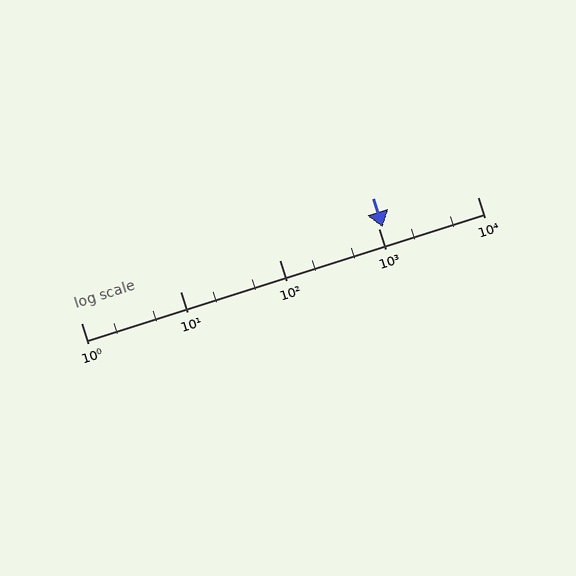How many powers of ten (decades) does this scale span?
The scale spans 4 decades, from 1 to 10000.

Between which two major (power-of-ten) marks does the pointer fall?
The pointer is between 1000 and 10000.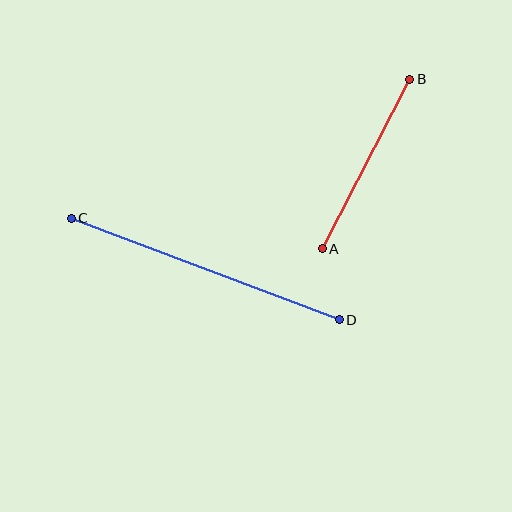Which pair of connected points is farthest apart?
Points C and D are farthest apart.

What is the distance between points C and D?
The distance is approximately 287 pixels.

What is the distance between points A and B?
The distance is approximately 191 pixels.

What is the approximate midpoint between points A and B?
The midpoint is at approximately (366, 164) pixels.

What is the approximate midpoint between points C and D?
The midpoint is at approximately (205, 269) pixels.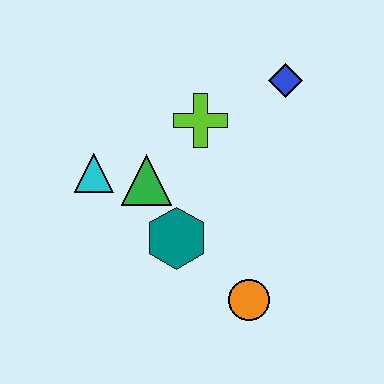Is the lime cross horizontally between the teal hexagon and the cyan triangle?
No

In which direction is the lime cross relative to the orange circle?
The lime cross is above the orange circle.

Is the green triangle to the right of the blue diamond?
No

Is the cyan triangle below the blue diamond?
Yes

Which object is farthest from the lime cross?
The orange circle is farthest from the lime cross.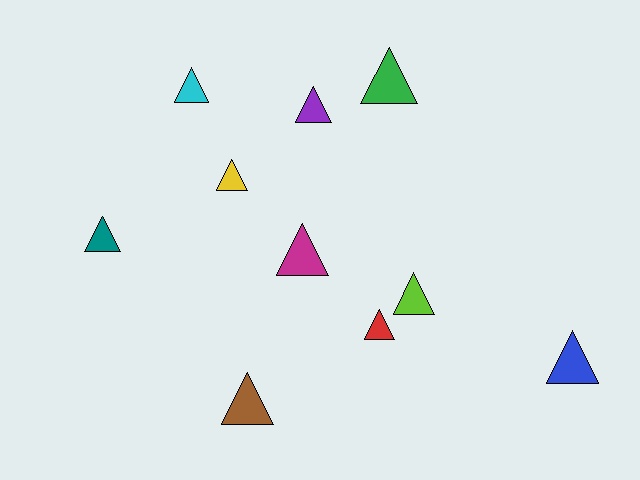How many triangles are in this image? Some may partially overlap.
There are 10 triangles.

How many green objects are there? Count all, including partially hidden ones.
There is 1 green object.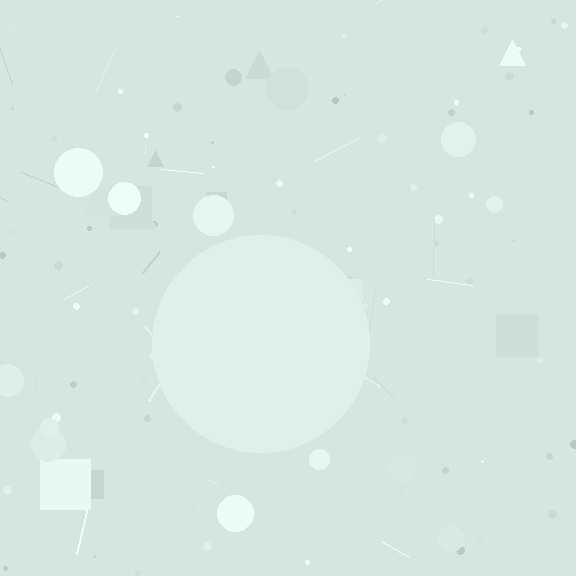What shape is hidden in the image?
A circle is hidden in the image.